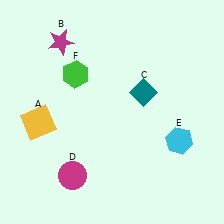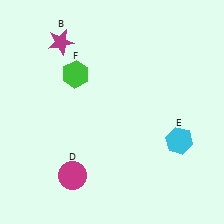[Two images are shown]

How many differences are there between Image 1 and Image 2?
There are 2 differences between the two images.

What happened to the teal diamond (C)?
The teal diamond (C) was removed in Image 2. It was in the top-right area of Image 1.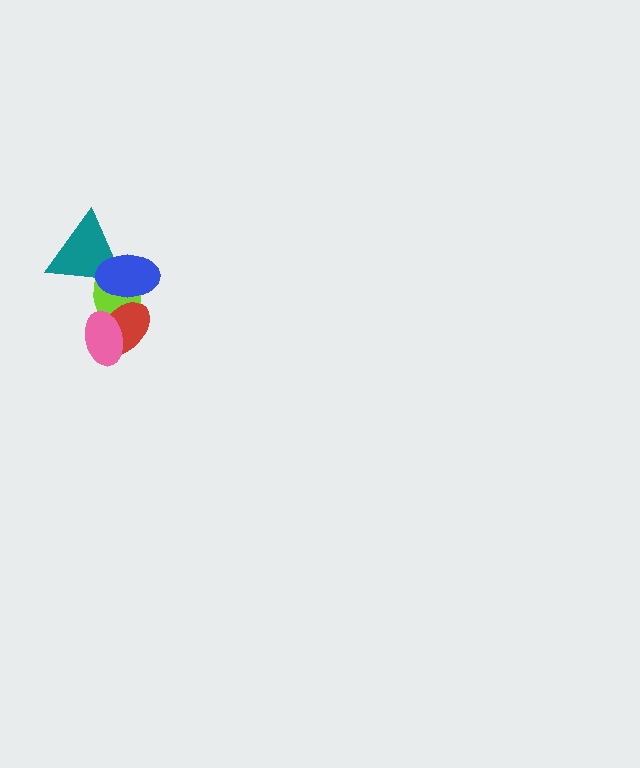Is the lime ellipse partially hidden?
Yes, it is partially covered by another shape.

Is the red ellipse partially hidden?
Yes, it is partially covered by another shape.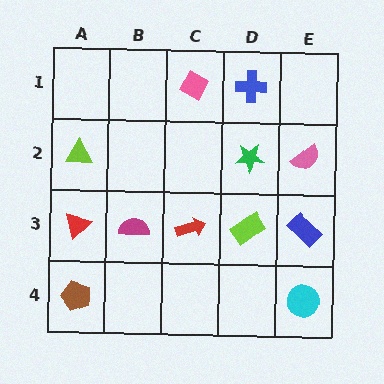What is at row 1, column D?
A blue cross.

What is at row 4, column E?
A cyan circle.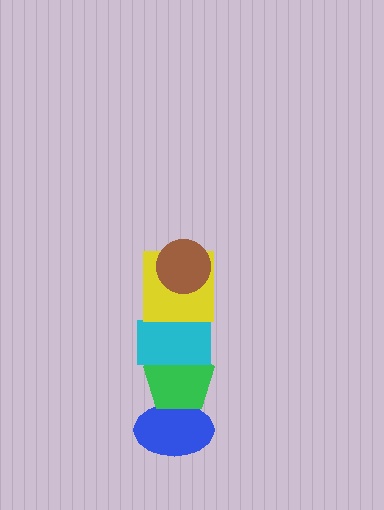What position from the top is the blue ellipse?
The blue ellipse is 5th from the top.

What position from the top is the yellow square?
The yellow square is 2nd from the top.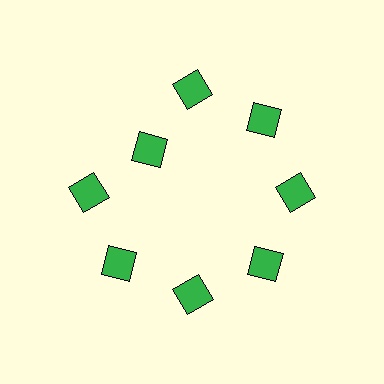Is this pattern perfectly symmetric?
No. The 8 green diamonds are arranged in a ring, but one element near the 10 o'clock position is pulled inward toward the center, breaking the 8-fold rotational symmetry.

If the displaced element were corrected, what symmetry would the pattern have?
It would have 8-fold rotational symmetry — the pattern would map onto itself every 45 degrees.